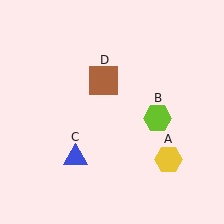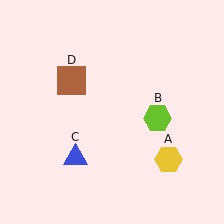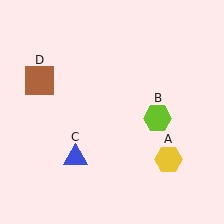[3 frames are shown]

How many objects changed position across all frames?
1 object changed position: brown square (object D).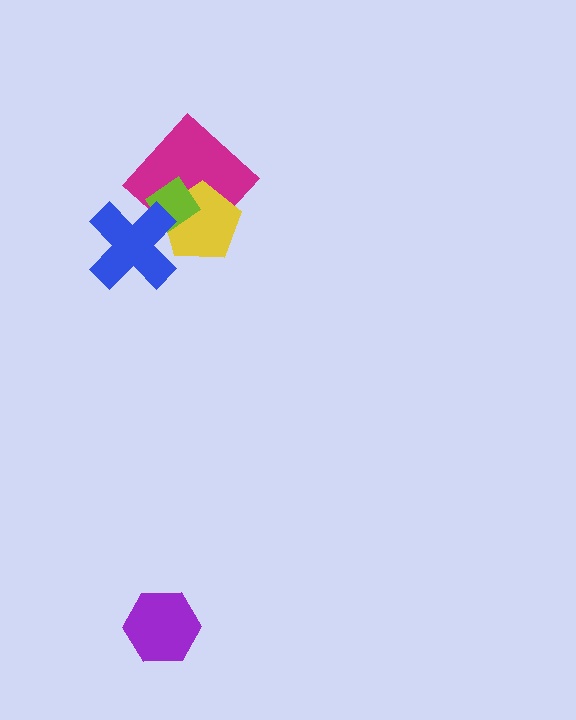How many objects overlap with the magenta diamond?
3 objects overlap with the magenta diamond.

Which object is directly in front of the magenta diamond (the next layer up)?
The yellow pentagon is directly in front of the magenta diamond.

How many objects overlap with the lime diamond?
3 objects overlap with the lime diamond.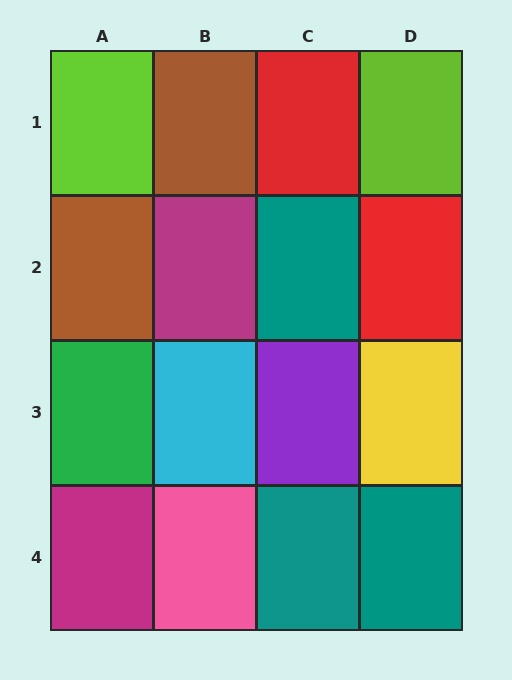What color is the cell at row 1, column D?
Lime.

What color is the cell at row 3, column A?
Green.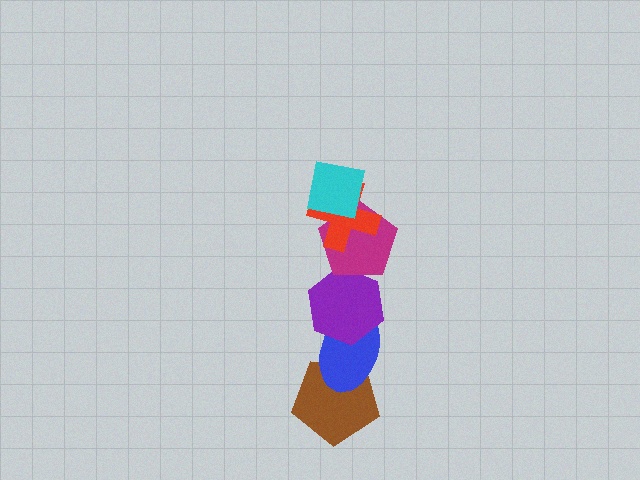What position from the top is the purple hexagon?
The purple hexagon is 4th from the top.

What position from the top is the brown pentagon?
The brown pentagon is 6th from the top.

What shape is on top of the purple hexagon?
The magenta pentagon is on top of the purple hexagon.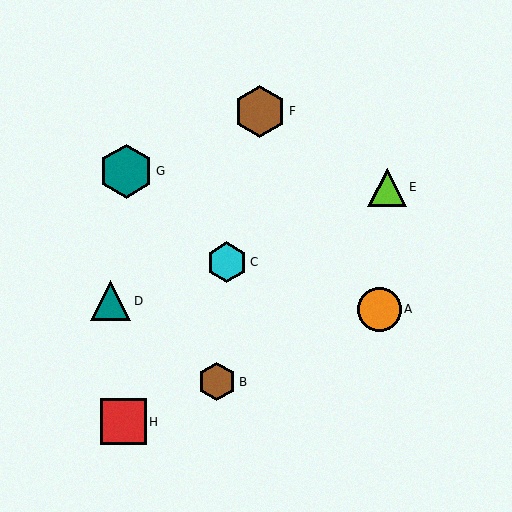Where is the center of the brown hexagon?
The center of the brown hexagon is at (217, 382).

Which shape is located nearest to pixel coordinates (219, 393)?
The brown hexagon (labeled B) at (217, 382) is nearest to that location.